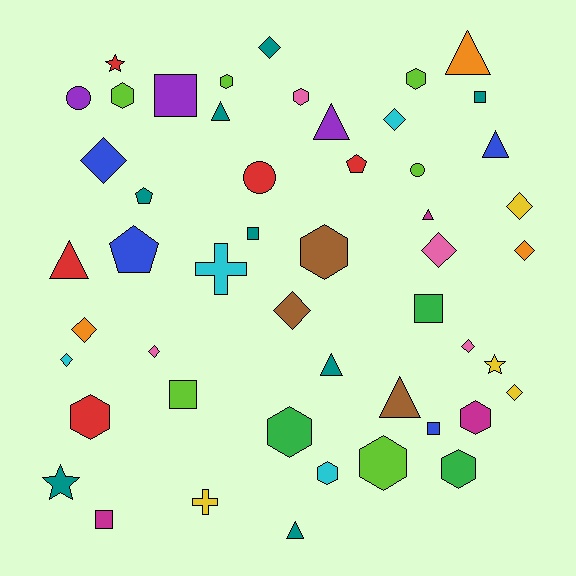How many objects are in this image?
There are 50 objects.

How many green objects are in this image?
There are 3 green objects.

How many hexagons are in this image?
There are 11 hexagons.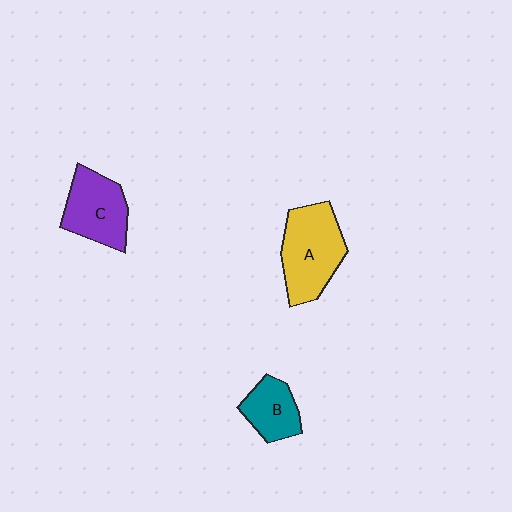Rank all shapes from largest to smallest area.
From largest to smallest: A (yellow), C (purple), B (teal).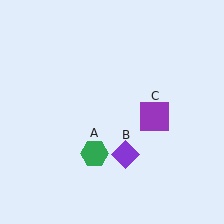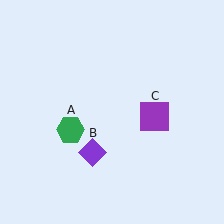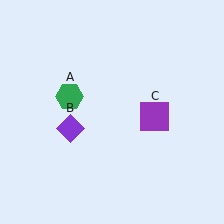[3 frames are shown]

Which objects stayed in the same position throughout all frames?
Purple square (object C) remained stationary.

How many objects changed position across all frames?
2 objects changed position: green hexagon (object A), purple diamond (object B).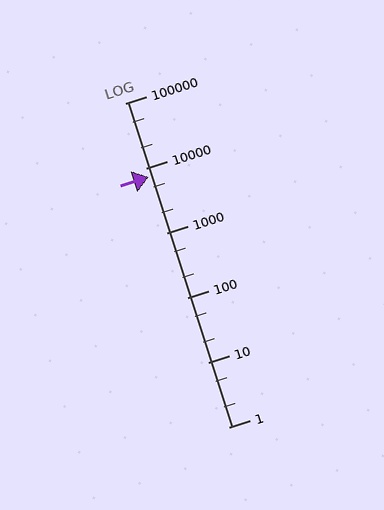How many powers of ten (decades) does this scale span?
The scale spans 5 decades, from 1 to 100000.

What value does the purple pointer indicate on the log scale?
The pointer indicates approximately 7200.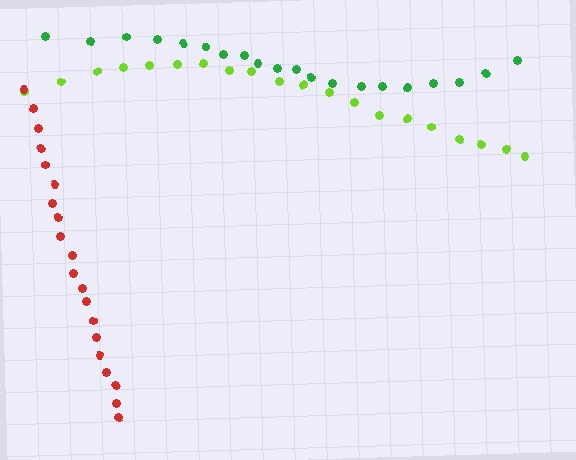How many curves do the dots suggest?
There are 3 distinct paths.